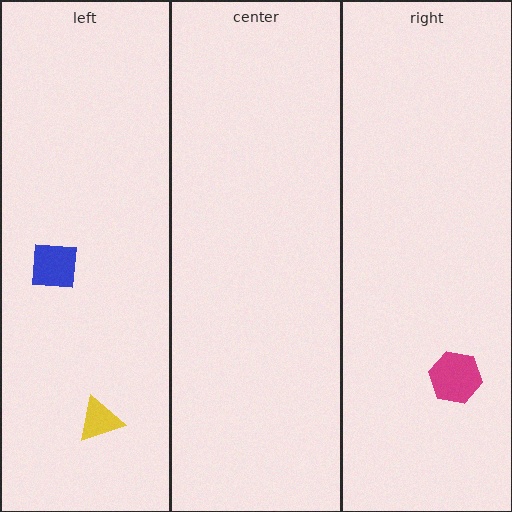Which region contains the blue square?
The left region.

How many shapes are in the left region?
2.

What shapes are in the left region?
The blue square, the yellow triangle.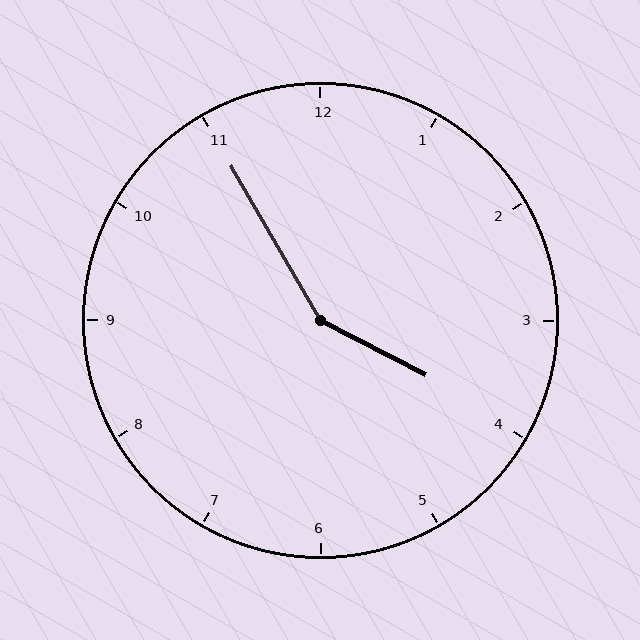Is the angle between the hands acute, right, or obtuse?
It is obtuse.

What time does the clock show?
3:55.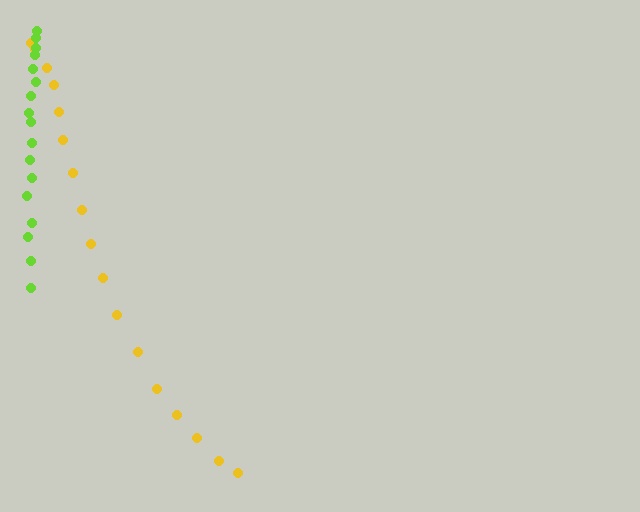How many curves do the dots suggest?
There are 2 distinct paths.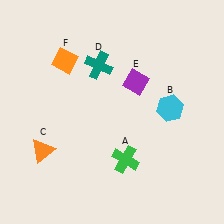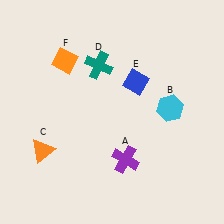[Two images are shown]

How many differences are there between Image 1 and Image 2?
There are 2 differences between the two images.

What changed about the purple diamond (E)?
In Image 1, E is purple. In Image 2, it changed to blue.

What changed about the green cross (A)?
In Image 1, A is green. In Image 2, it changed to purple.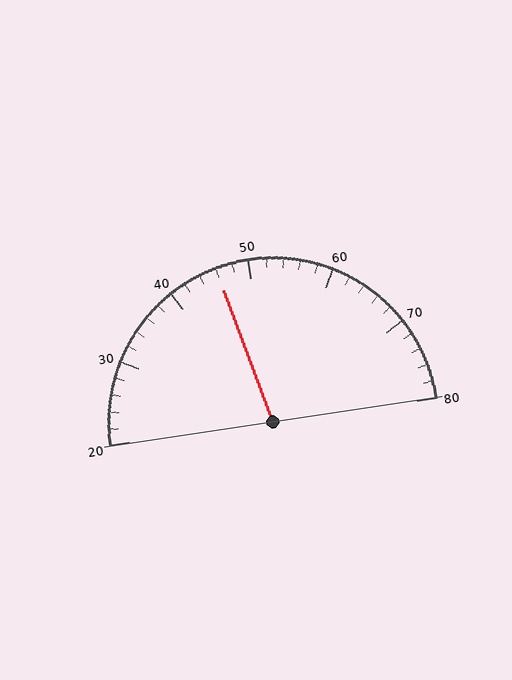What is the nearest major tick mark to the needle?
The nearest major tick mark is 50.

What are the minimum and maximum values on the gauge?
The gauge ranges from 20 to 80.